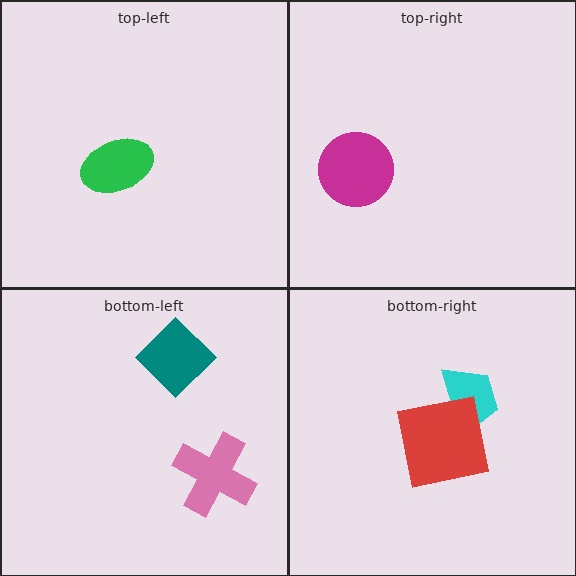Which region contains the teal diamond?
The bottom-left region.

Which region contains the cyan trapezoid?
The bottom-right region.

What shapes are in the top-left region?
The green ellipse.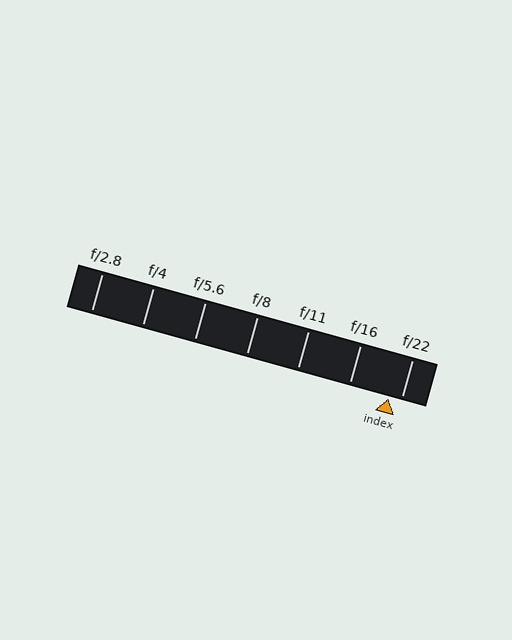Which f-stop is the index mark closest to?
The index mark is closest to f/22.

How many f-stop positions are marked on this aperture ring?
There are 7 f-stop positions marked.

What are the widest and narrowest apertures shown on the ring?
The widest aperture shown is f/2.8 and the narrowest is f/22.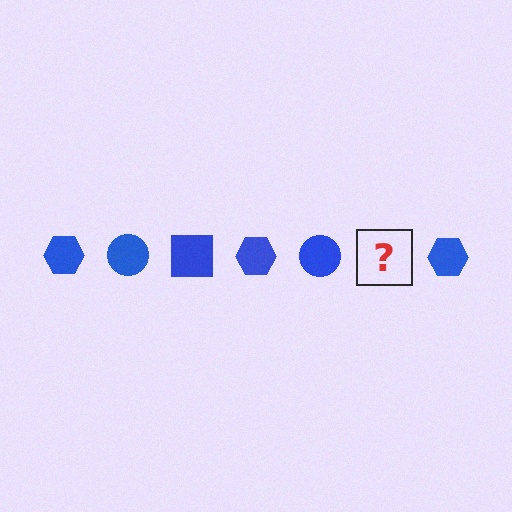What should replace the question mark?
The question mark should be replaced with a blue square.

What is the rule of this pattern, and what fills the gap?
The rule is that the pattern cycles through hexagon, circle, square shapes in blue. The gap should be filled with a blue square.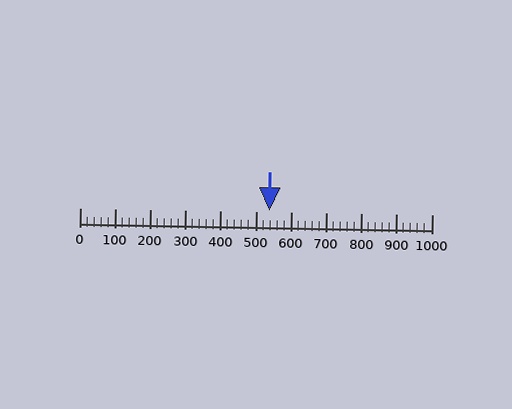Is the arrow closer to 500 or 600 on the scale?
The arrow is closer to 500.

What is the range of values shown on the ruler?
The ruler shows values from 0 to 1000.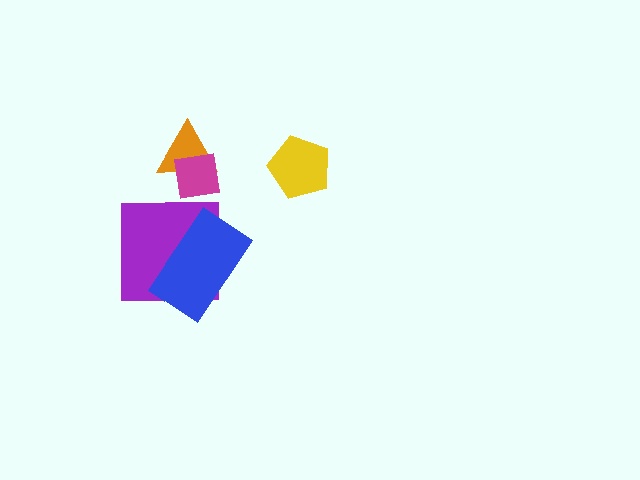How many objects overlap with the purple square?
1 object overlaps with the purple square.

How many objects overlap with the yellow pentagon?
0 objects overlap with the yellow pentagon.